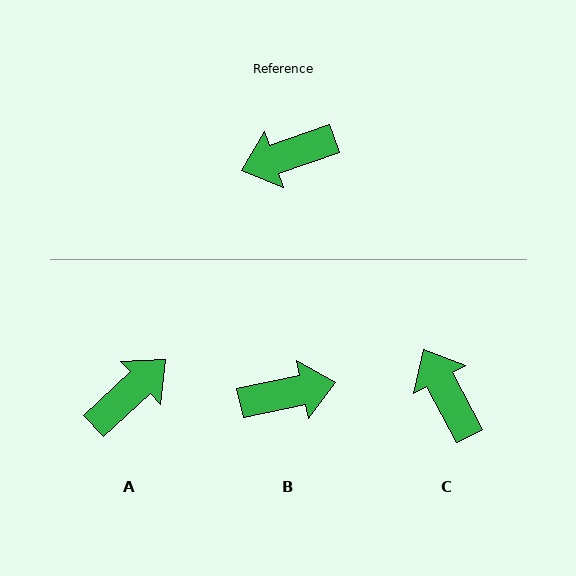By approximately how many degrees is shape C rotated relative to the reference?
Approximately 81 degrees clockwise.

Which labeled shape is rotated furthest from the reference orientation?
B, about 173 degrees away.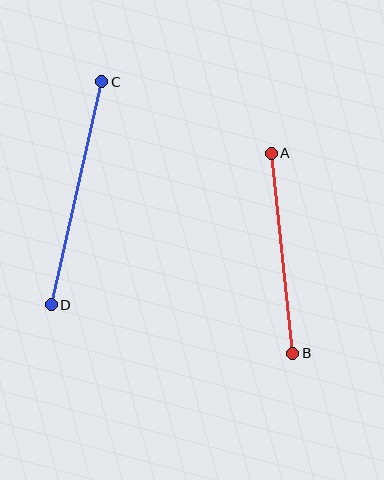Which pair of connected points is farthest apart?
Points C and D are farthest apart.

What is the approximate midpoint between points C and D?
The midpoint is at approximately (76, 193) pixels.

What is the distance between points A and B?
The distance is approximately 201 pixels.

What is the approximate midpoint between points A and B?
The midpoint is at approximately (282, 253) pixels.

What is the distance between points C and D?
The distance is approximately 229 pixels.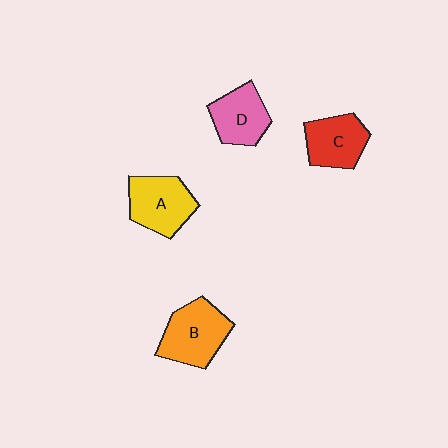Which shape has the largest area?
Shape B (orange).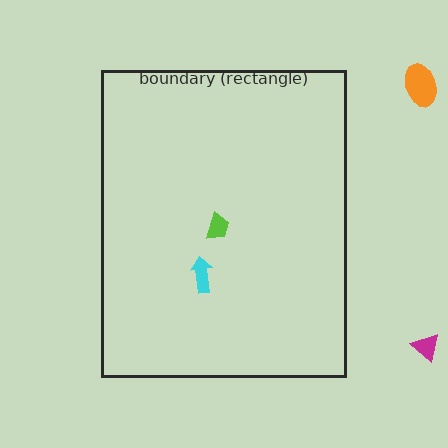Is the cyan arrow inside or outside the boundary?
Inside.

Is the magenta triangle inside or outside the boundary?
Outside.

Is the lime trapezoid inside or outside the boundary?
Inside.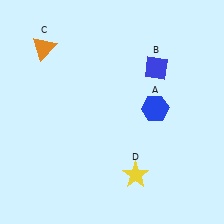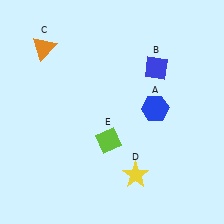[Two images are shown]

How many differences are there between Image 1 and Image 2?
There is 1 difference between the two images.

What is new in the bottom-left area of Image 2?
A lime diamond (E) was added in the bottom-left area of Image 2.